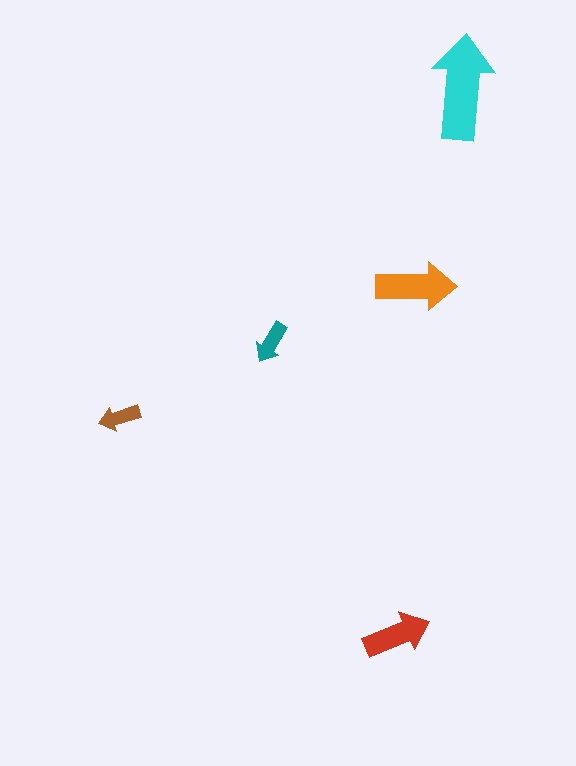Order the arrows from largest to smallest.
the cyan one, the orange one, the red one, the teal one, the brown one.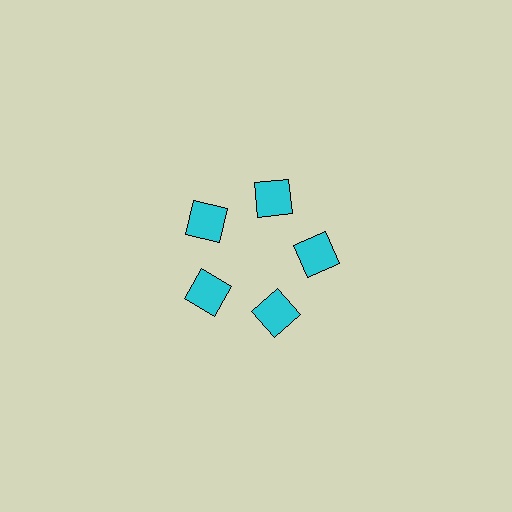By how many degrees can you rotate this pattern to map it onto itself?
The pattern maps onto itself every 72 degrees of rotation.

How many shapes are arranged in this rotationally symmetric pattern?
There are 5 shapes, arranged in 5 groups of 1.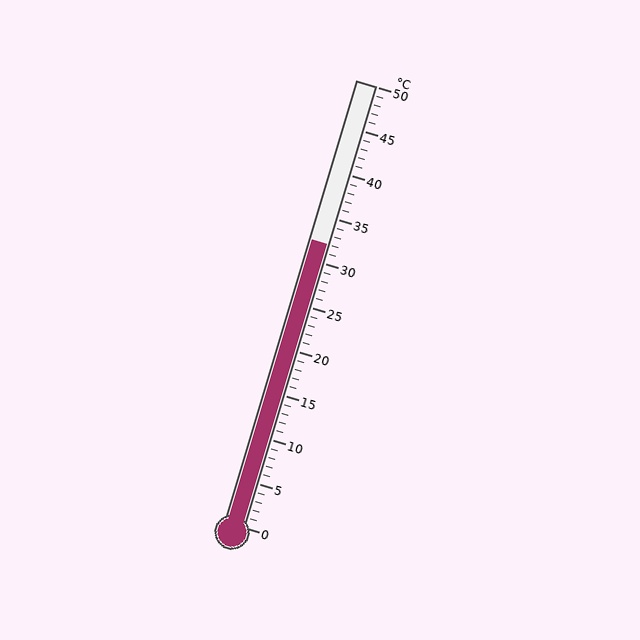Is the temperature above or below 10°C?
The temperature is above 10°C.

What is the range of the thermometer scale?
The thermometer scale ranges from 0°C to 50°C.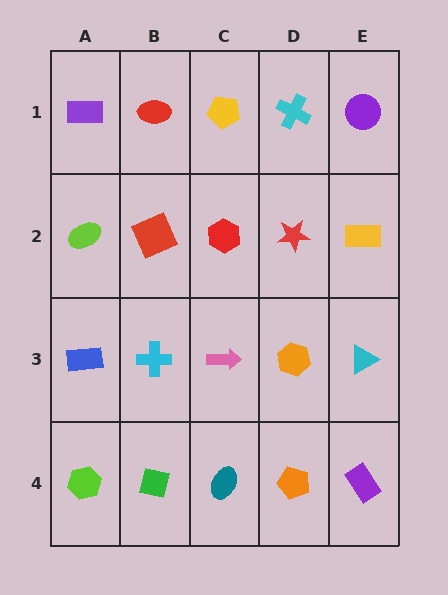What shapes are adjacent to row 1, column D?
A red star (row 2, column D), a yellow pentagon (row 1, column C), a purple circle (row 1, column E).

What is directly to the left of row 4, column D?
A teal ellipse.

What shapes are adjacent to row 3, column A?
A lime ellipse (row 2, column A), a lime hexagon (row 4, column A), a cyan cross (row 3, column B).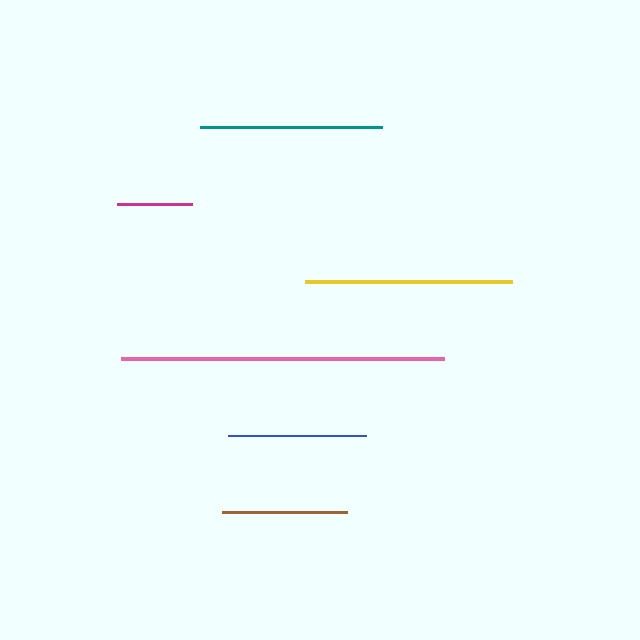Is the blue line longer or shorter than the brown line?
The blue line is longer than the brown line.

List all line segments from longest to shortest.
From longest to shortest: pink, yellow, teal, blue, brown, magenta.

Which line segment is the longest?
The pink line is the longest at approximately 323 pixels.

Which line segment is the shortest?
The magenta line is the shortest at approximately 75 pixels.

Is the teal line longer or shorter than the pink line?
The pink line is longer than the teal line.